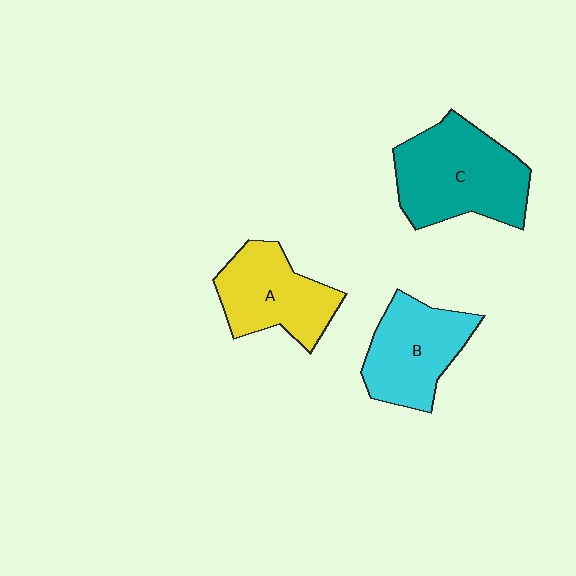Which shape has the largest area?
Shape C (teal).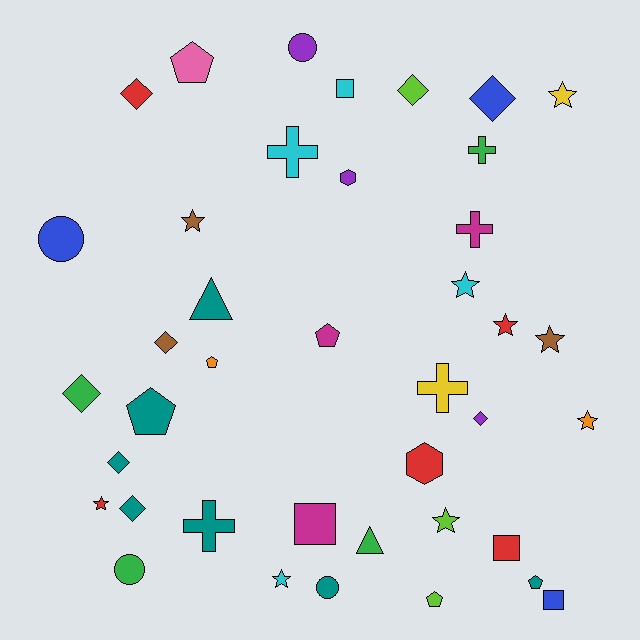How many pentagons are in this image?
There are 6 pentagons.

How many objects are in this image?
There are 40 objects.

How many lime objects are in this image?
There are 3 lime objects.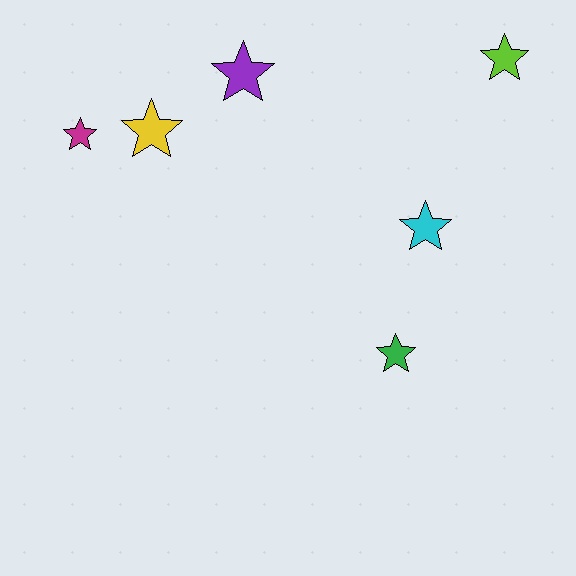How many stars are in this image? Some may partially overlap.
There are 6 stars.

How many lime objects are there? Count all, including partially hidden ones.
There is 1 lime object.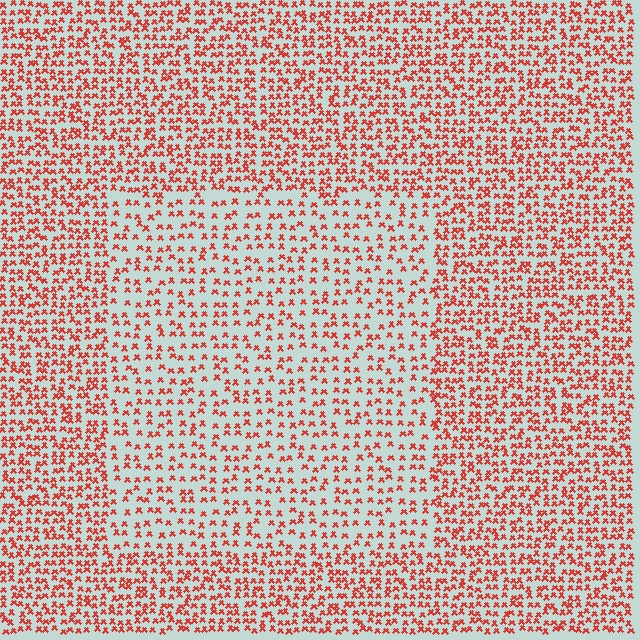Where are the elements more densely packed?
The elements are more densely packed outside the rectangle boundary.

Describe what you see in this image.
The image contains small red elements arranged at two different densities. A rectangle-shaped region is visible where the elements are less densely packed than the surrounding area.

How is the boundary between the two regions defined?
The boundary is defined by a change in element density (approximately 1.7x ratio). All elements are the same color, size, and shape.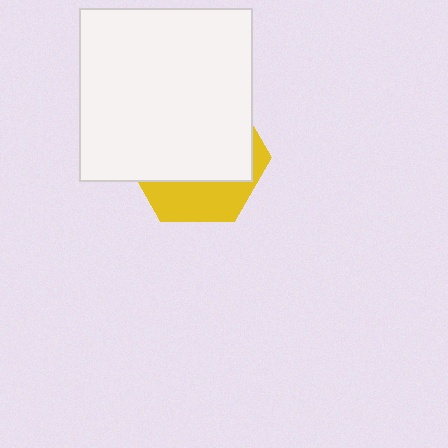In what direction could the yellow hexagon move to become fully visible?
The yellow hexagon could move down. That would shift it out from behind the white square entirely.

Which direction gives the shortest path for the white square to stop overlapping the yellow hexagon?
Moving up gives the shortest separation.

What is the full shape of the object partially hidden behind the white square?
The partially hidden object is a yellow hexagon.